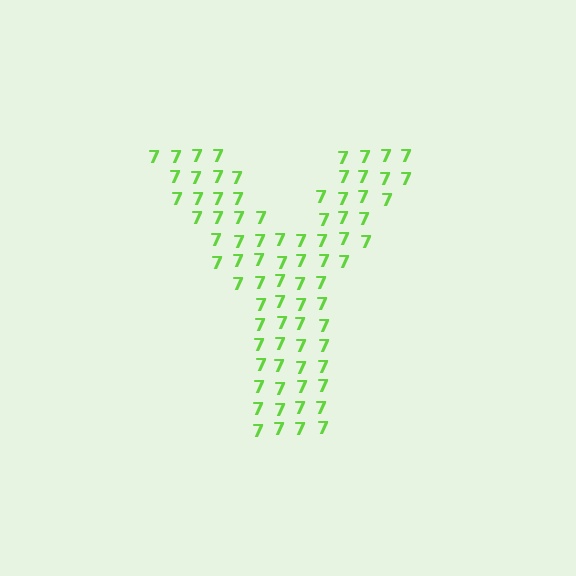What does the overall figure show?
The overall figure shows the letter Y.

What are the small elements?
The small elements are digit 7's.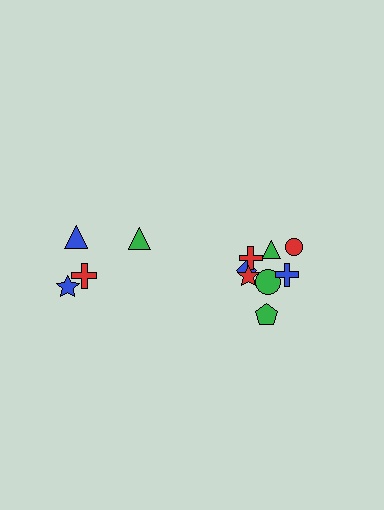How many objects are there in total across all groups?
There are 12 objects.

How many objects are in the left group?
There are 4 objects.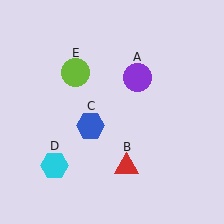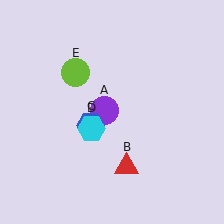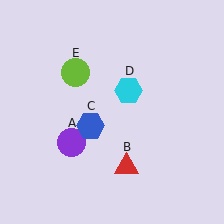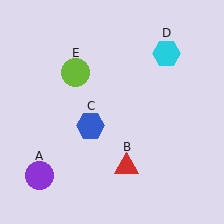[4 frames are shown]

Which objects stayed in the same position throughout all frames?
Red triangle (object B) and blue hexagon (object C) and lime circle (object E) remained stationary.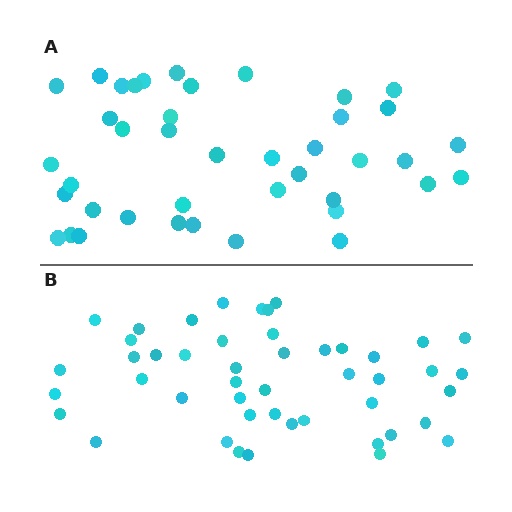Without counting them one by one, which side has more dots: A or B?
Region B (the bottom region) has more dots.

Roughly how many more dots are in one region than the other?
Region B has about 6 more dots than region A.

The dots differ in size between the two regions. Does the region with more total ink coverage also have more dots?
No. Region A has more total ink coverage because its dots are larger, but region B actually contains more individual dots. Total area can be misleading — the number of items is what matters here.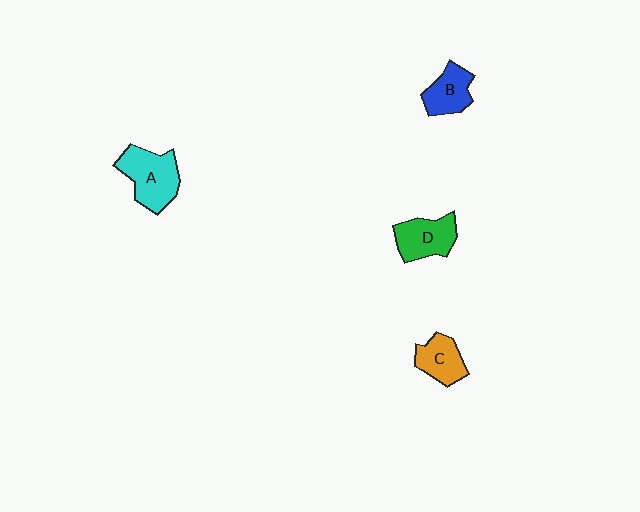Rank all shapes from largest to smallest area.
From largest to smallest: A (cyan), D (green), B (blue), C (orange).